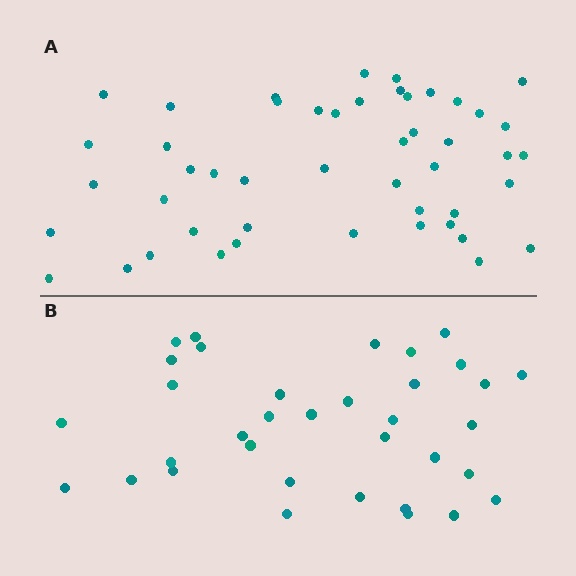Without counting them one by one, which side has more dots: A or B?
Region A (the top region) has more dots.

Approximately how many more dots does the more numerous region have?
Region A has approximately 15 more dots than region B.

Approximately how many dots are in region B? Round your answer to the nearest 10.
About 40 dots. (The exact count is 35, which rounds to 40.)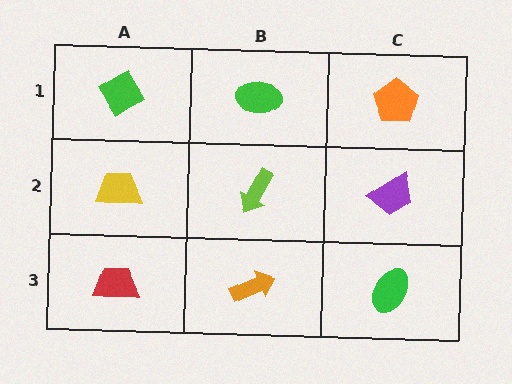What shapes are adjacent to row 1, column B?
A lime arrow (row 2, column B), a green diamond (row 1, column A), an orange pentagon (row 1, column C).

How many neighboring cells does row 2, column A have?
3.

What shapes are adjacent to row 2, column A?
A green diamond (row 1, column A), a red trapezoid (row 3, column A), a lime arrow (row 2, column B).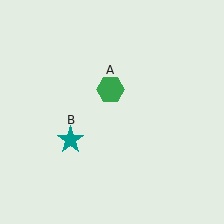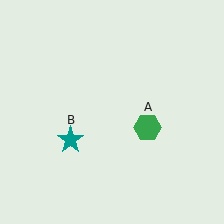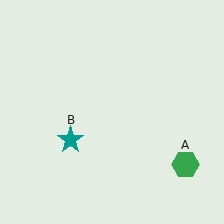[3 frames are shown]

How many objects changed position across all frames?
1 object changed position: green hexagon (object A).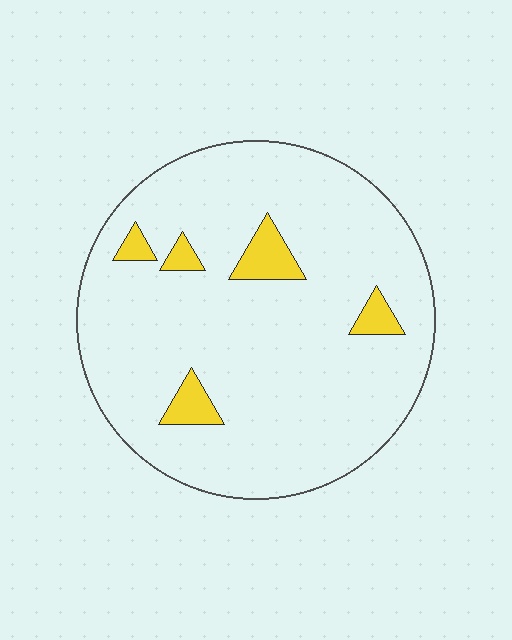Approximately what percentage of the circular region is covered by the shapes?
Approximately 10%.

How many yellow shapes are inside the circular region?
5.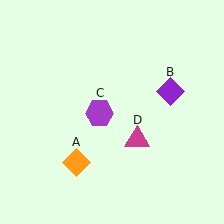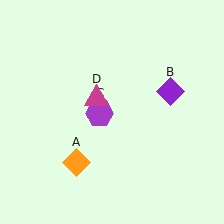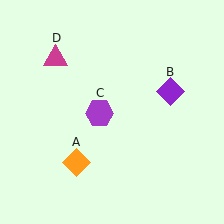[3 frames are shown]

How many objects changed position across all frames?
1 object changed position: magenta triangle (object D).